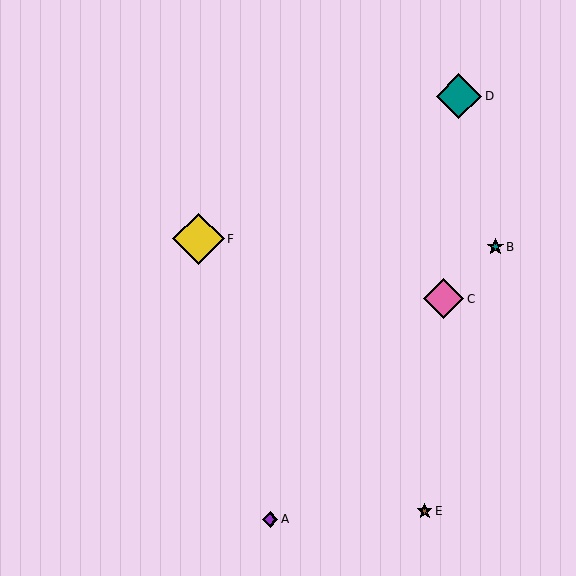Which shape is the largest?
The yellow diamond (labeled F) is the largest.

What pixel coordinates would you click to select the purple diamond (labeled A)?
Click at (270, 519) to select the purple diamond A.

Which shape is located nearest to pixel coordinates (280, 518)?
The purple diamond (labeled A) at (270, 519) is nearest to that location.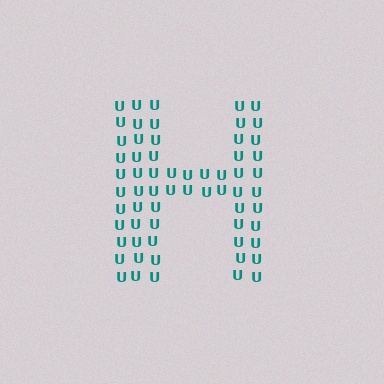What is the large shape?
The large shape is the letter H.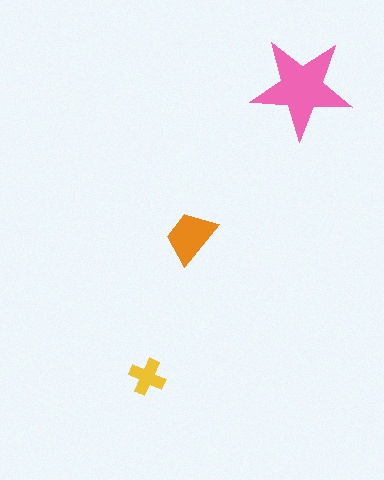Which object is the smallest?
The yellow cross.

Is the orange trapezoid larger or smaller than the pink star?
Smaller.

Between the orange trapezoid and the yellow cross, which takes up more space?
The orange trapezoid.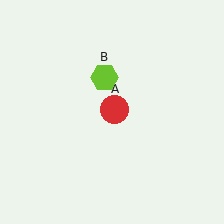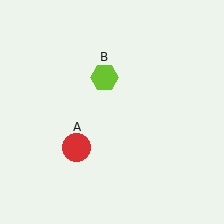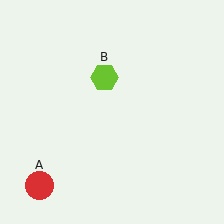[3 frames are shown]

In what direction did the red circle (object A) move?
The red circle (object A) moved down and to the left.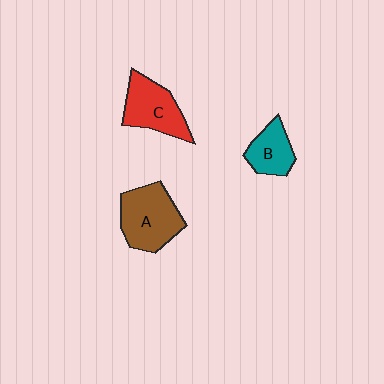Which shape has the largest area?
Shape A (brown).